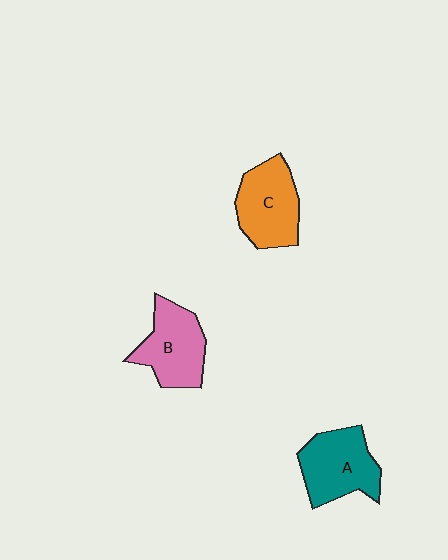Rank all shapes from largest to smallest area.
From largest to smallest: A (teal), C (orange), B (pink).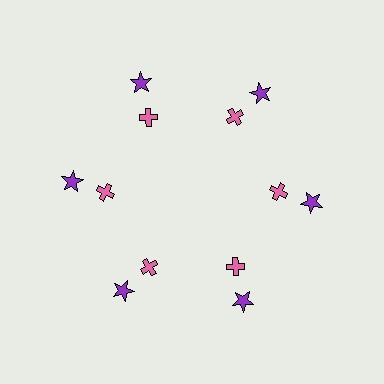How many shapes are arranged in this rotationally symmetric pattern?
There are 12 shapes, arranged in 6 groups of 2.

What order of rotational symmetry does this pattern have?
This pattern has 6-fold rotational symmetry.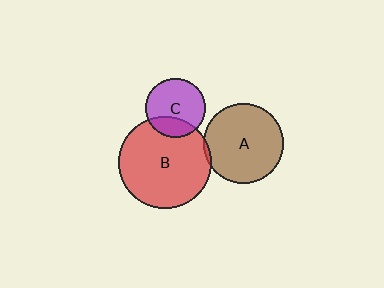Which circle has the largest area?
Circle B (red).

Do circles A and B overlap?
Yes.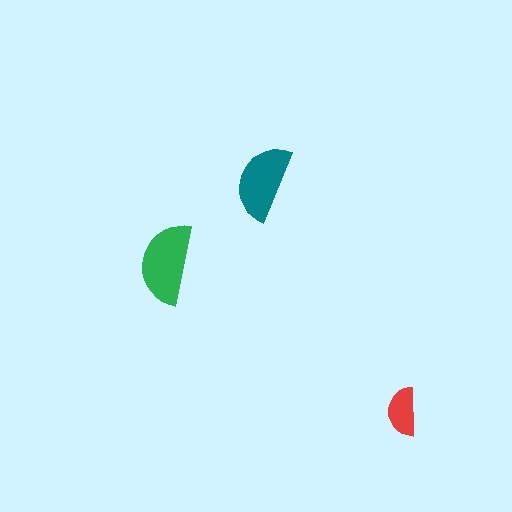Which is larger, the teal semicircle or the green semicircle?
The green one.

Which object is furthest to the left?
The green semicircle is leftmost.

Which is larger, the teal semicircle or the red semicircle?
The teal one.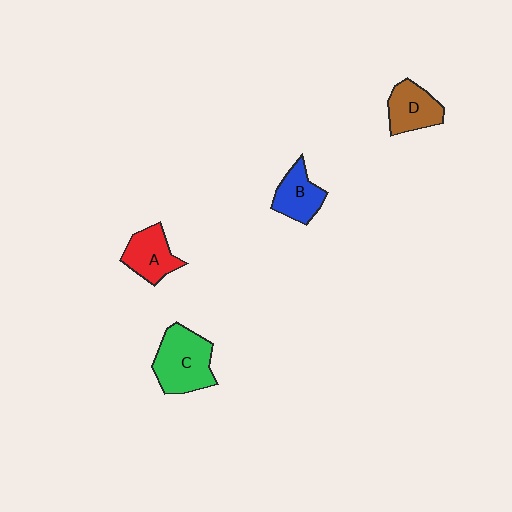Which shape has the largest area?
Shape C (green).